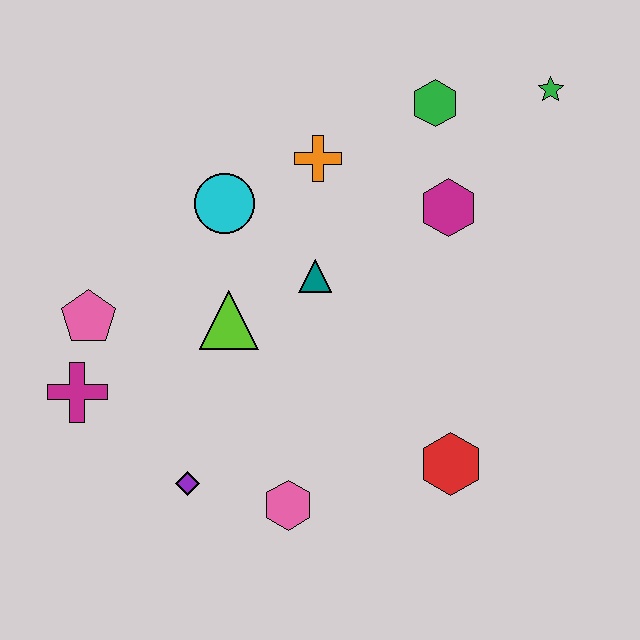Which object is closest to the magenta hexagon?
The green hexagon is closest to the magenta hexagon.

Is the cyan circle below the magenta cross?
No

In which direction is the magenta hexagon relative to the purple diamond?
The magenta hexagon is above the purple diamond.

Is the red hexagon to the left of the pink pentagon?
No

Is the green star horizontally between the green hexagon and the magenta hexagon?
No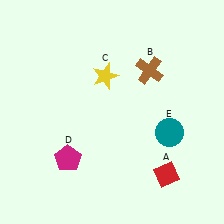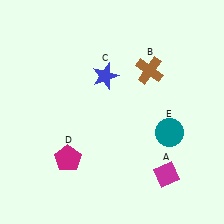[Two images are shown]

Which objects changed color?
A changed from red to magenta. C changed from yellow to blue.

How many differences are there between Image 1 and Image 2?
There are 2 differences between the two images.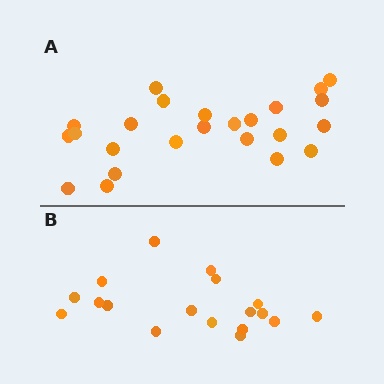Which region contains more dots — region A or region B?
Region A (the top region) has more dots.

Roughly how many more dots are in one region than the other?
Region A has about 6 more dots than region B.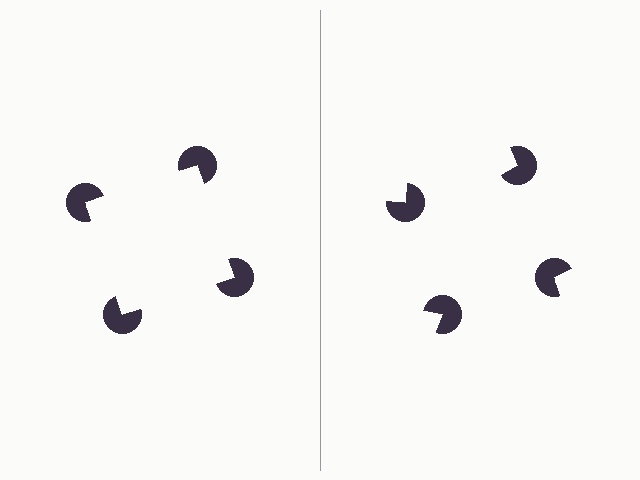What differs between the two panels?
The pac-man discs are positioned identically on both sides; only the wedge orientations differ. On the left they align to a square; on the right they are misaligned.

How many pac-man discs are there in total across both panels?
8 — 4 on each side.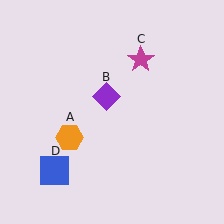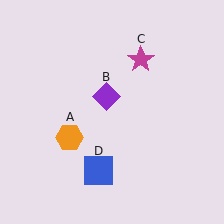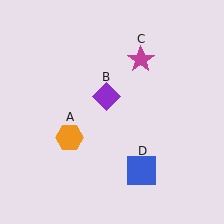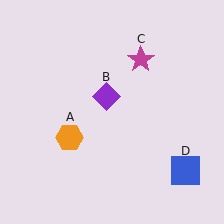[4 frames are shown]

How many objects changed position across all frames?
1 object changed position: blue square (object D).